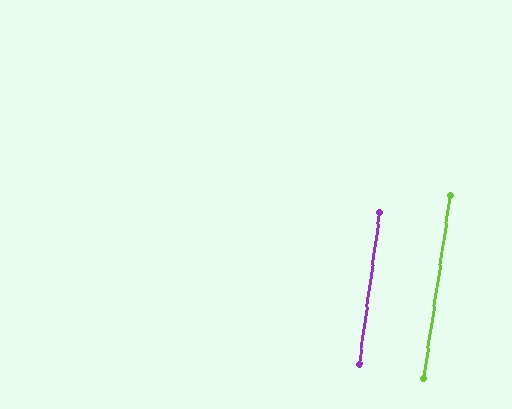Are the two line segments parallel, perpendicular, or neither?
Parallel — their directions differ by only 0.4°.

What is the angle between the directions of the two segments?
Approximately 0 degrees.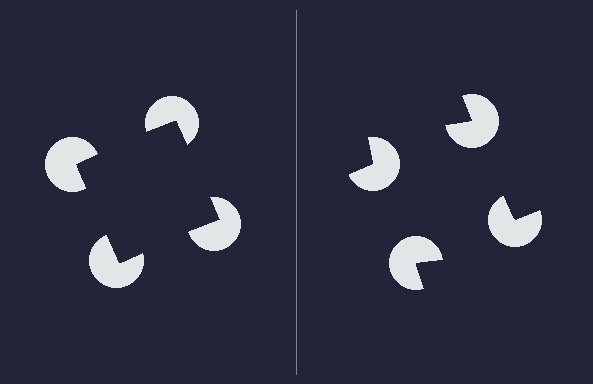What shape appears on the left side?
An illusory square.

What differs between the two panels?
The pac-man discs are positioned identically on both sides; only the wedge orientations differ. On the left they align to a square; on the right they are misaligned.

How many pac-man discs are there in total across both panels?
8 — 4 on each side.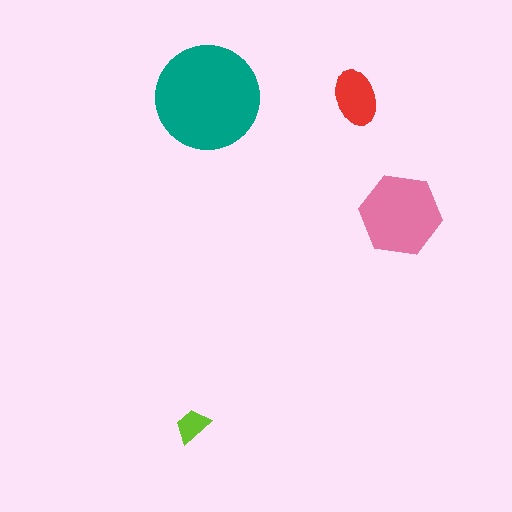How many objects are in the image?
There are 4 objects in the image.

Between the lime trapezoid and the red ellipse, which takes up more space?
The red ellipse.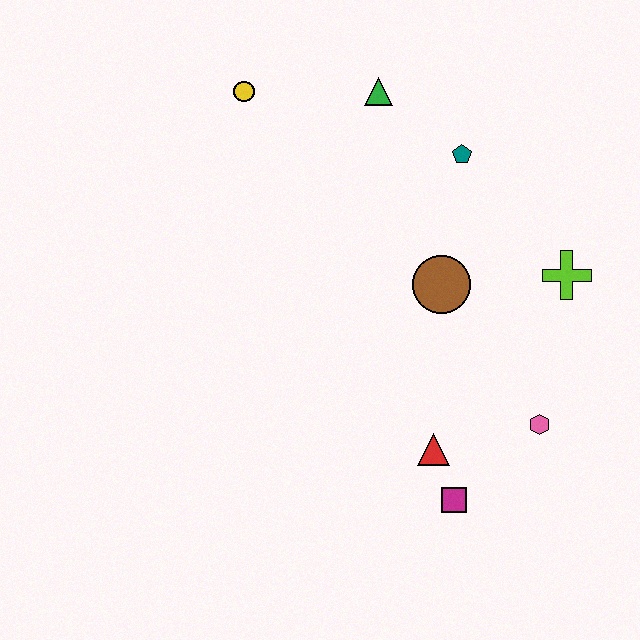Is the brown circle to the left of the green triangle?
No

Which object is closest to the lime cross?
The brown circle is closest to the lime cross.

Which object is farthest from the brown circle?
The yellow circle is farthest from the brown circle.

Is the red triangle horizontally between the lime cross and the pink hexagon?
No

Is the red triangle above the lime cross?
No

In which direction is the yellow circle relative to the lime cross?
The yellow circle is to the left of the lime cross.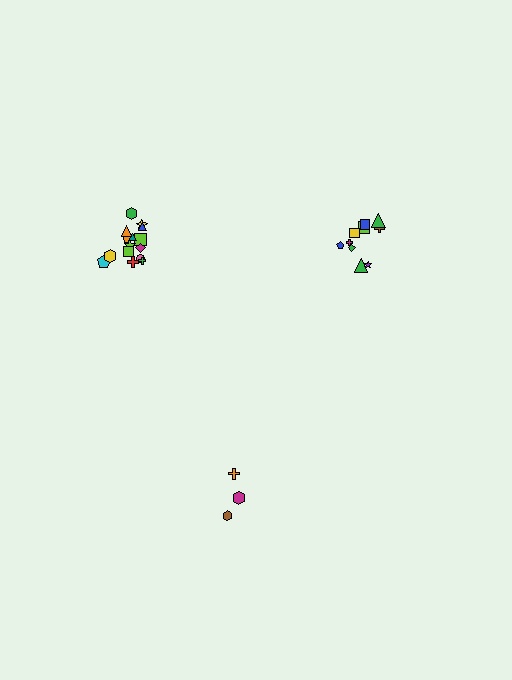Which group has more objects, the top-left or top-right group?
The top-left group.